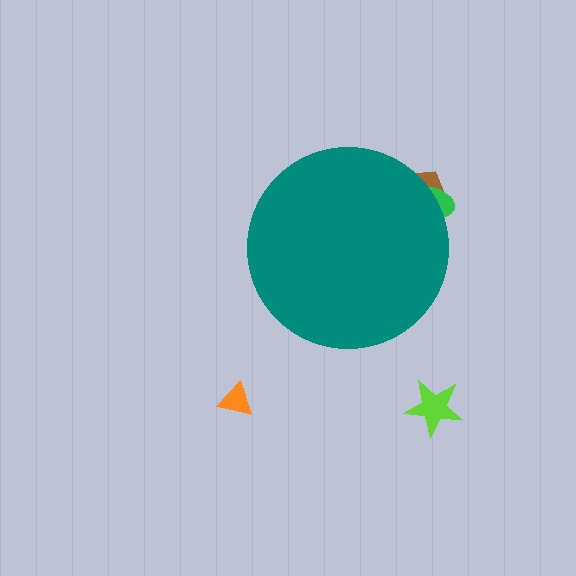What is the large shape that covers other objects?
A teal circle.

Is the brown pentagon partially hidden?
Yes, the brown pentagon is partially hidden behind the teal circle.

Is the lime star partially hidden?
No, the lime star is fully visible.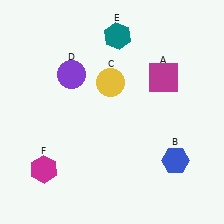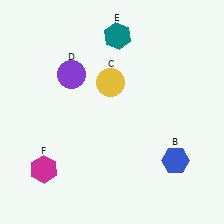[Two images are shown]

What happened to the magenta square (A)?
The magenta square (A) was removed in Image 2. It was in the top-right area of Image 1.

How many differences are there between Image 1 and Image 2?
There is 1 difference between the two images.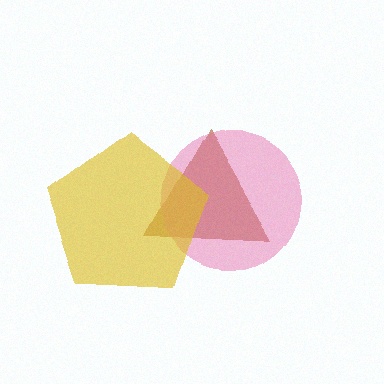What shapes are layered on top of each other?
The layered shapes are: a brown triangle, a pink circle, a yellow pentagon.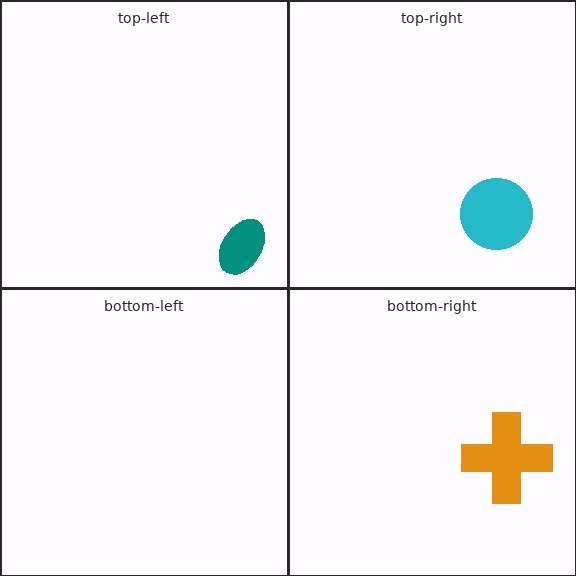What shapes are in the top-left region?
The teal ellipse.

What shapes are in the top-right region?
The cyan circle.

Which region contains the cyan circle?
The top-right region.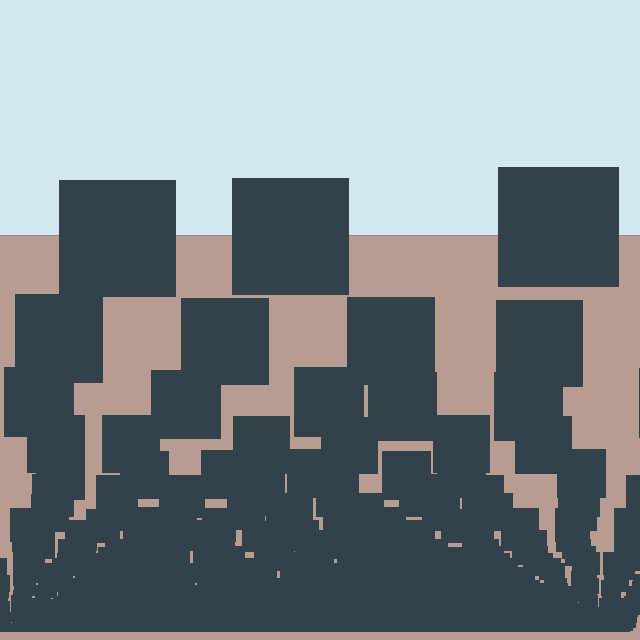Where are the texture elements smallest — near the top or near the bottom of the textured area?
Near the bottom.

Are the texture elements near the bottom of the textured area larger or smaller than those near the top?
Smaller. The gradient is inverted — elements near the bottom are smaller and denser.